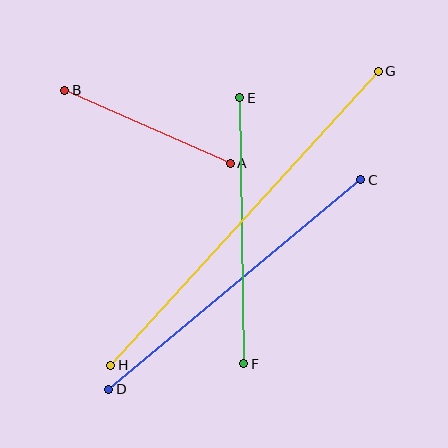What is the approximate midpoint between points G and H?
The midpoint is at approximately (244, 218) pixels.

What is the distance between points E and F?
The distance is approximately 266 pixels.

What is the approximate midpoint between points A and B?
The midpoint is at approximately (148, 127) pixels.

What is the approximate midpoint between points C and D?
The midpoint is at approximately (235, 284) pixels.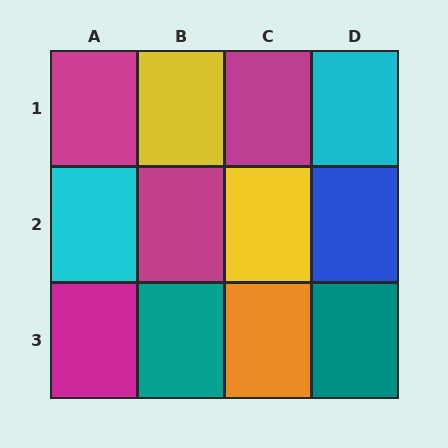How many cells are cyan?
2 cells are cyan.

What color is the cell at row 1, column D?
Cyan.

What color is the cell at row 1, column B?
Yellow.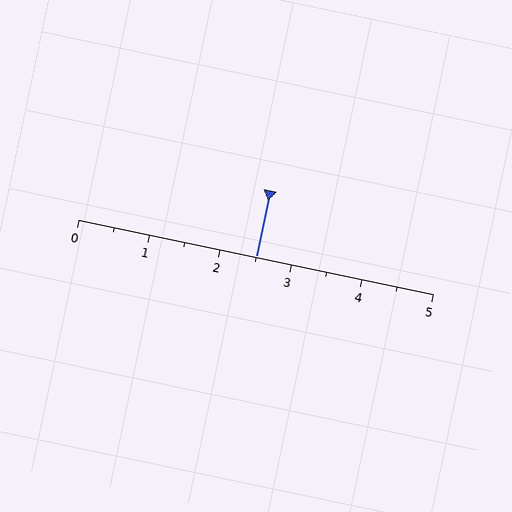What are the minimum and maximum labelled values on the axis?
The axis runs from 0 to 5.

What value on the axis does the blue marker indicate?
The marker indicates approximately 2.5.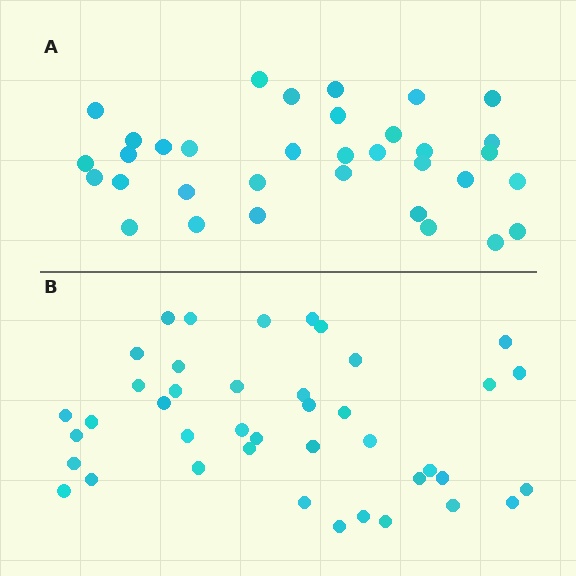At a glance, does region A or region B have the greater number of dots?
Region B (the bottom region) has more dots.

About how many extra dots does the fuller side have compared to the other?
Region B has roughly 8 or so more dots than region A.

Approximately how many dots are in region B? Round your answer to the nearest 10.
About 40 dots. (The exact count is 41, which rounds to 40.)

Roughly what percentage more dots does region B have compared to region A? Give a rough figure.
About 20% more.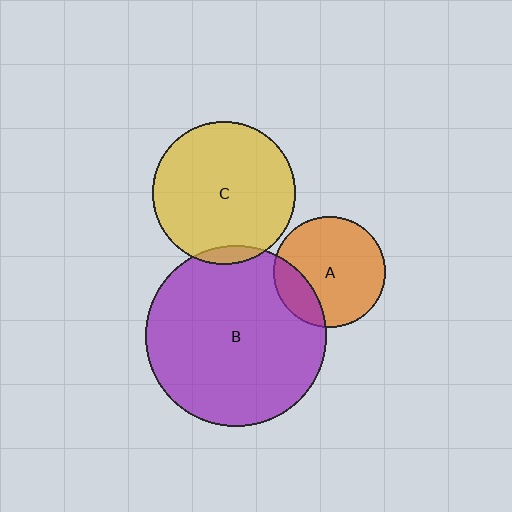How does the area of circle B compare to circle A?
Approximately 2.7 times.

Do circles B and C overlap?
Yes.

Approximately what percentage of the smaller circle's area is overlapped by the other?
Approximately 5%.